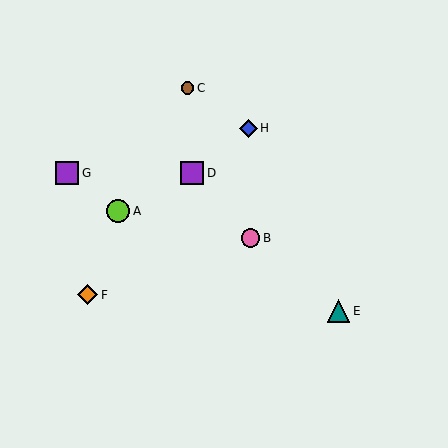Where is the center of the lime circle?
The center of the lime circle is at (118, 211).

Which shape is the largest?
The purple square (labeled D) is the largest.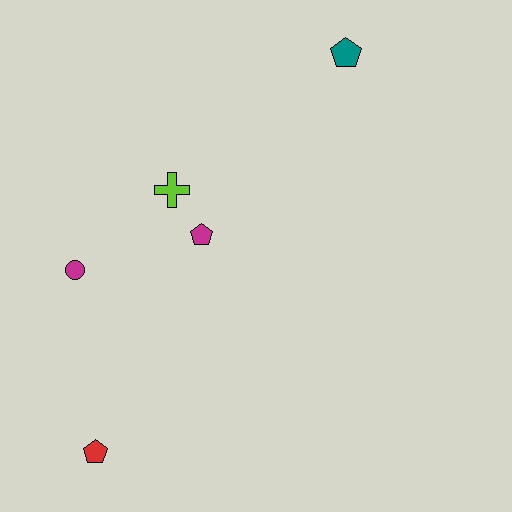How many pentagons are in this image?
There are 3 pentagons.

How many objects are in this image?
There are 5 objects.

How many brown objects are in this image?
There are no brown objects.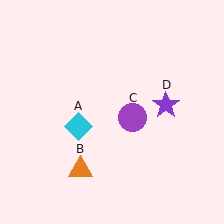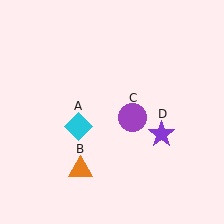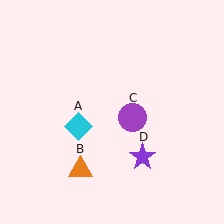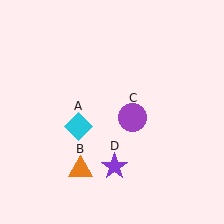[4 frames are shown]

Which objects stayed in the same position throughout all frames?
Cyan diamond (object A) and orange triangle (object B) and purple circle (object C) remained stationary.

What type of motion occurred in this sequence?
The purple star (object D) rotated clockwise around the center of the scene.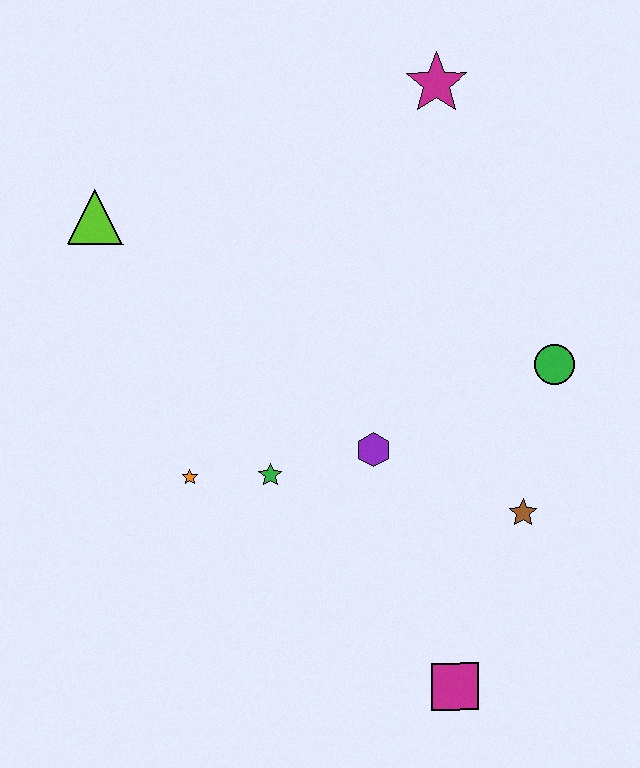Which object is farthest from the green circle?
The lime triangle is farthest from the green circle.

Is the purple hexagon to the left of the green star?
No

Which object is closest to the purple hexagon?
The green star is closest to the purple hexagon.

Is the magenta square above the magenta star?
No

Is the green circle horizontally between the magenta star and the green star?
No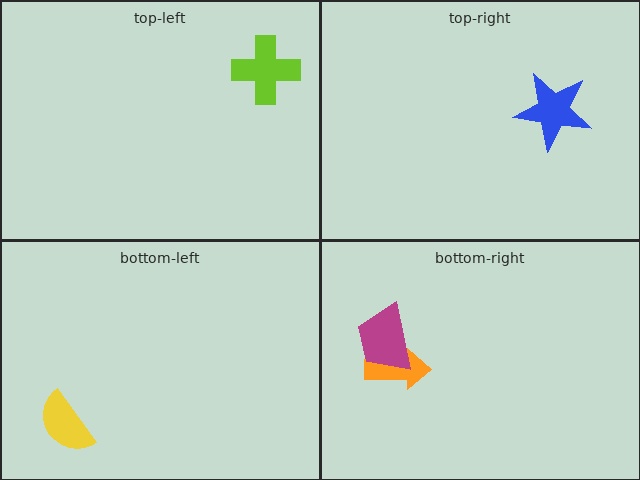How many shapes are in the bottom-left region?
1.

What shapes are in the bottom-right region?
The orange arrow, the magenta trapezoid.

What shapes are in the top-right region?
The blue star.